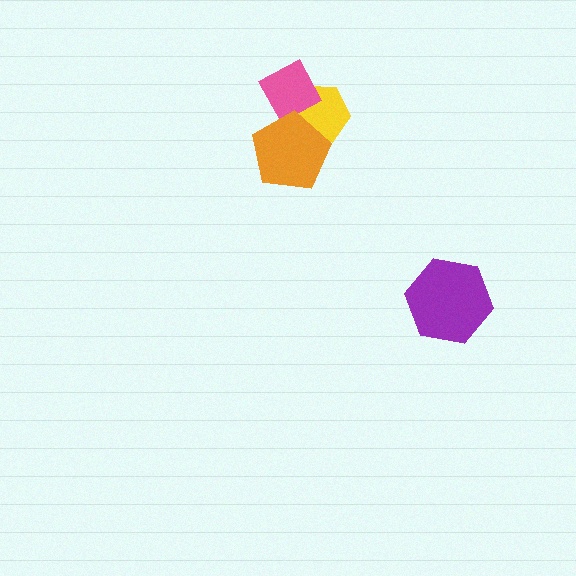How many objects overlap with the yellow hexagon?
2 objects overlap with the yellow hexagon.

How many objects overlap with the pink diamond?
2 objects overlap with the pink diamond.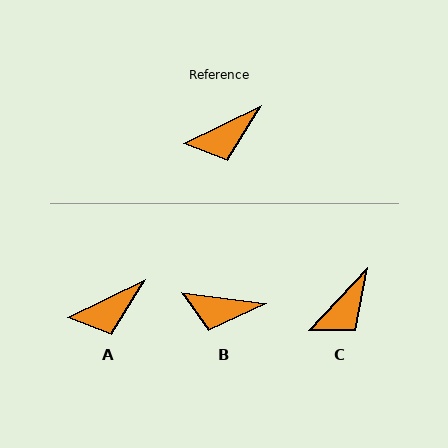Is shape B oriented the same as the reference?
No, it is off by about 33 degrees.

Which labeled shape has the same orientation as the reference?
A.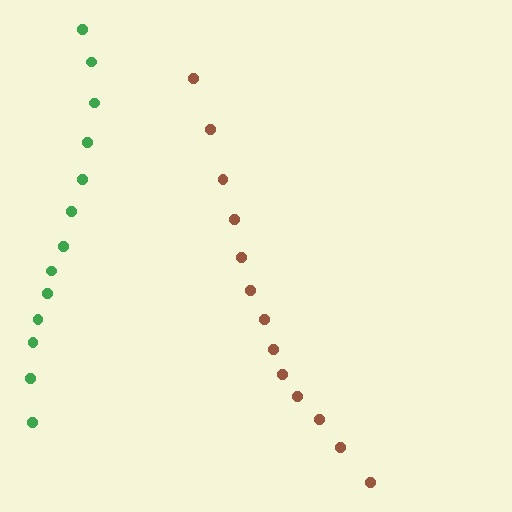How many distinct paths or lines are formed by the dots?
There are 2 distinct paths.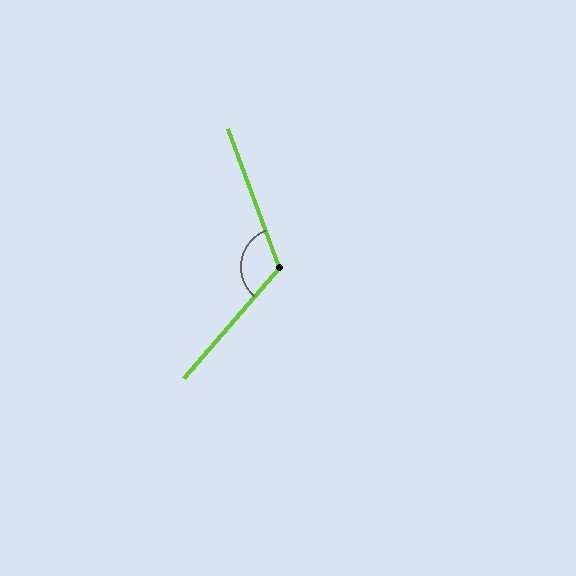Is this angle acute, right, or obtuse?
It is obtuse.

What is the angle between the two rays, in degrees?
Approximately 119 degrees.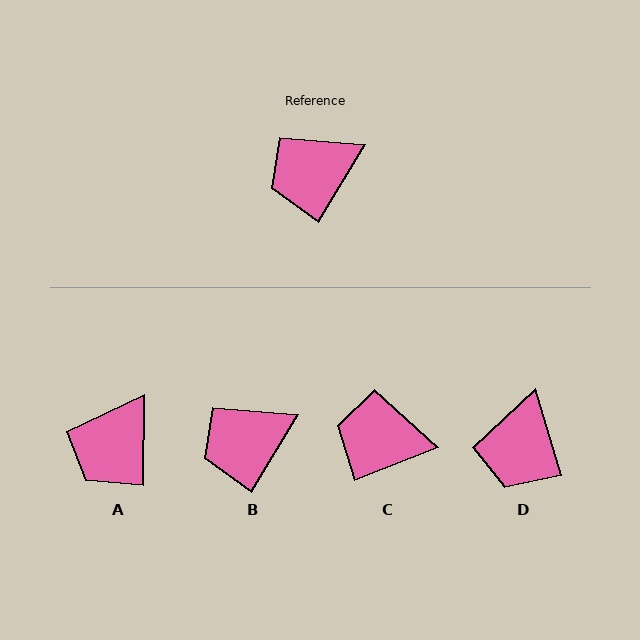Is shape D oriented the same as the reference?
No, it is off by about 47 degrees.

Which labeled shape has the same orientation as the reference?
B.